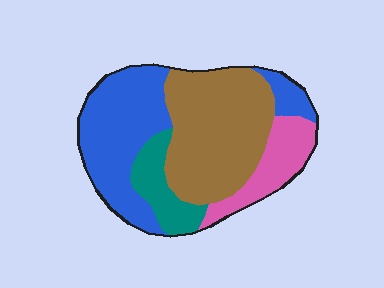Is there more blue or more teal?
Blue.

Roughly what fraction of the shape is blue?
Blue takes up between a third and a half of the shape.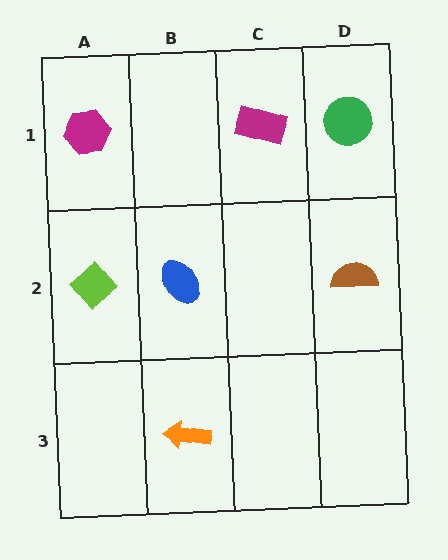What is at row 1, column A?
A magenta hexagon.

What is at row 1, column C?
A magenta rectangle.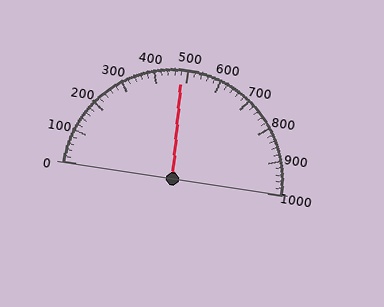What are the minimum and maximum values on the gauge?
The gauge ranges from 0 to 1000.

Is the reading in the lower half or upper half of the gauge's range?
The reading is in the lower half of the range (0 to 1000).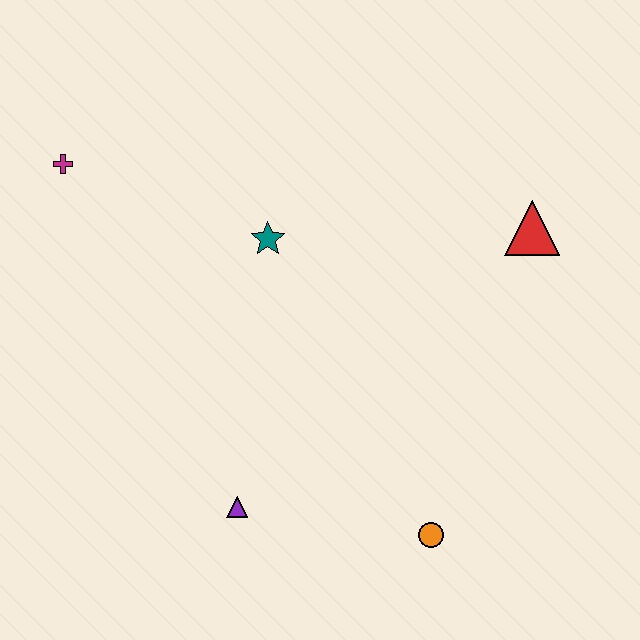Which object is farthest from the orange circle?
The magenta cross is farthest from the orange circle.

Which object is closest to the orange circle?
The purple triangle is closest to the orange circle.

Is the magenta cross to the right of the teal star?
No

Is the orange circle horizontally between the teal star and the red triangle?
Yes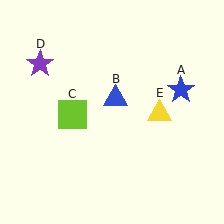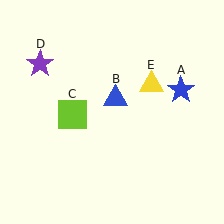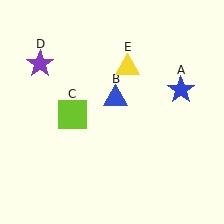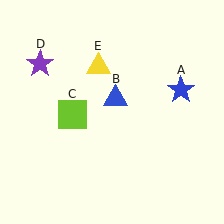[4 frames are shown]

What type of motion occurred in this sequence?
The yellow triangle (object E) rotated counterclockwise around the center of the scene.